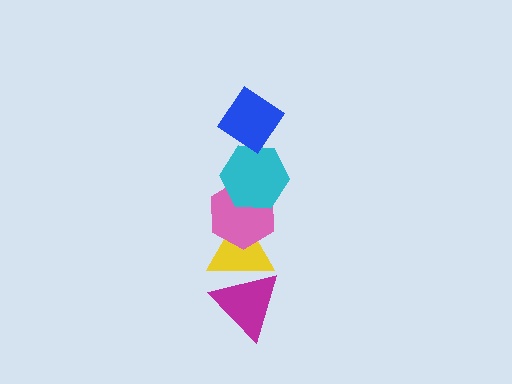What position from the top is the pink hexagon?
The pink hexagon is 3rd from the top.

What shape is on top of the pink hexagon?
The cyan hexagon is on top of the pink hexagon.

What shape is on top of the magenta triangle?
The yellow triangle is on top of the magenta triangle.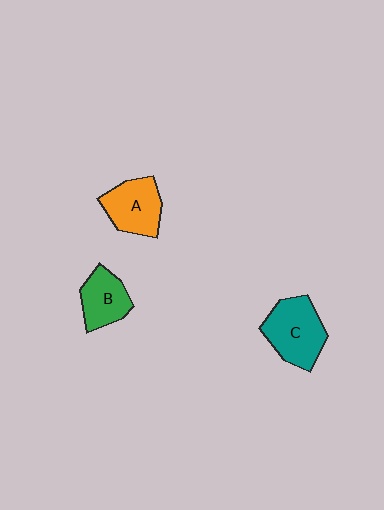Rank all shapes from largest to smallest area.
From largest to smallest: C (teal), A (orange), B (green).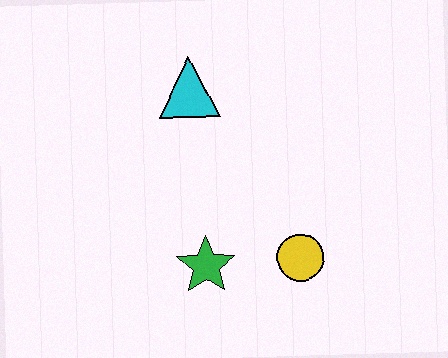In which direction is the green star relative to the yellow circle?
The green star is to the left of the yellow circle.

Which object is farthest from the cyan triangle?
The yellow circle is farthest from the cyan triangle.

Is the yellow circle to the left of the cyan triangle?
No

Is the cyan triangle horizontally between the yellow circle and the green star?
No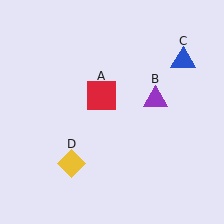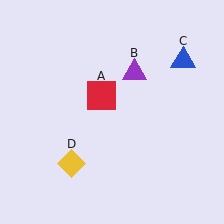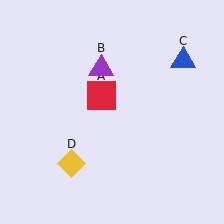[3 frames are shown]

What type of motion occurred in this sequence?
The purple triangle (object B) rotated counterclockwise around the center of the scene.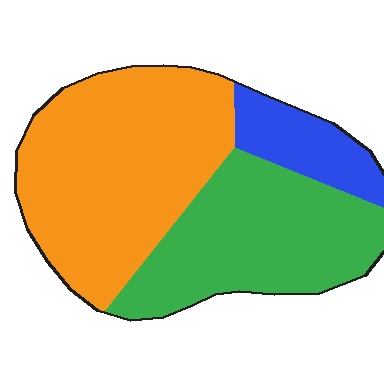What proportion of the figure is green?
Green covers around 35% of the figure.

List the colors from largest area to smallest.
From largest to smallest: orange, green, blue.